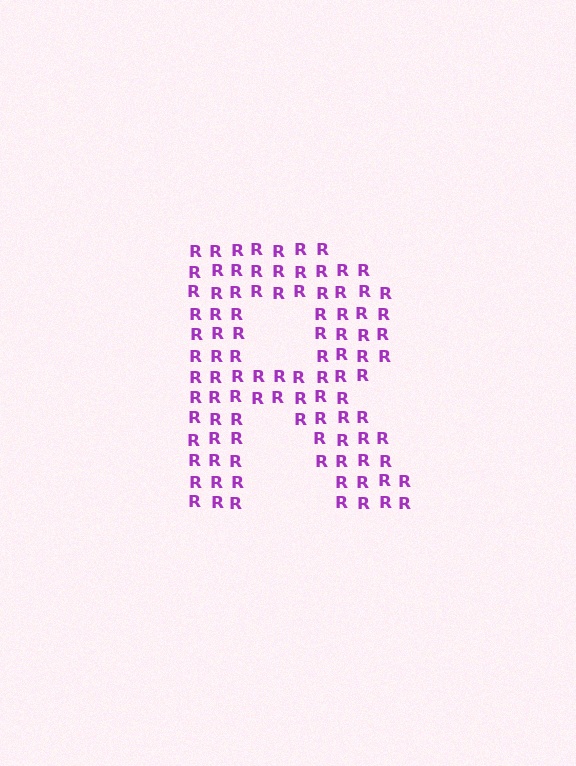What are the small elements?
The small elements are letter R's.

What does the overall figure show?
The overall figure shows the letter R.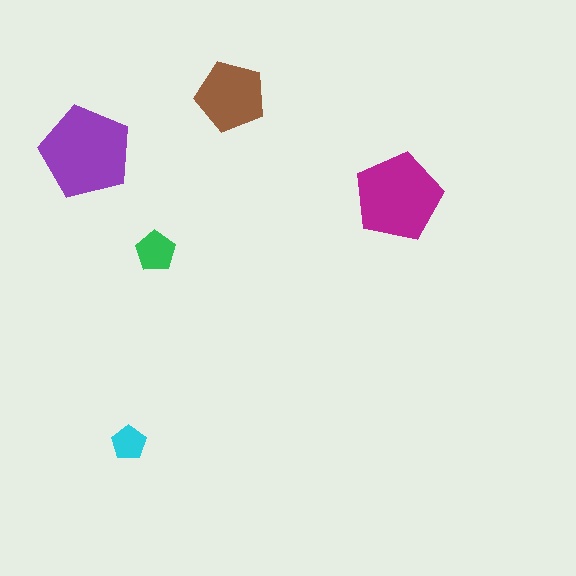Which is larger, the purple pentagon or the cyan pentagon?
The purple one.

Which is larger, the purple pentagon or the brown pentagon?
The purple one.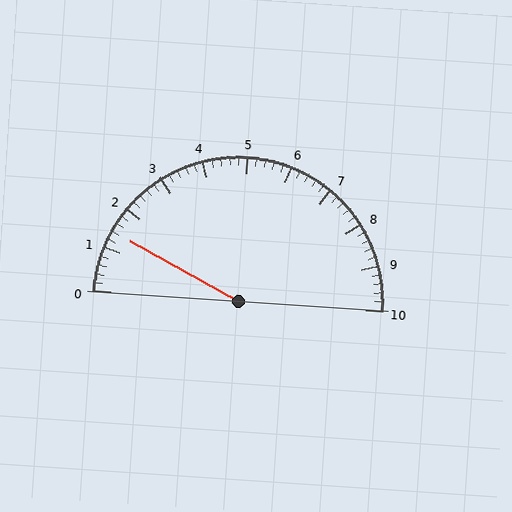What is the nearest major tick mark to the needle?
The nearest major tick mark is 1.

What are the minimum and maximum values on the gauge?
The gauge ranges from 0 to 10.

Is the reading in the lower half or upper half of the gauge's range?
The reading is in the lower half of the range (0 to 10).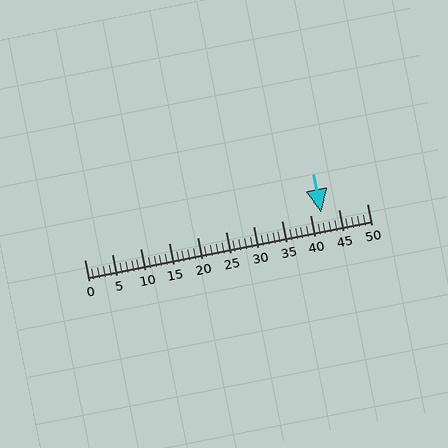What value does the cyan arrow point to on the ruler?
The cyan arrow points to approximately 42.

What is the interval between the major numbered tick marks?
The major tick marks are spaced 5 units apart.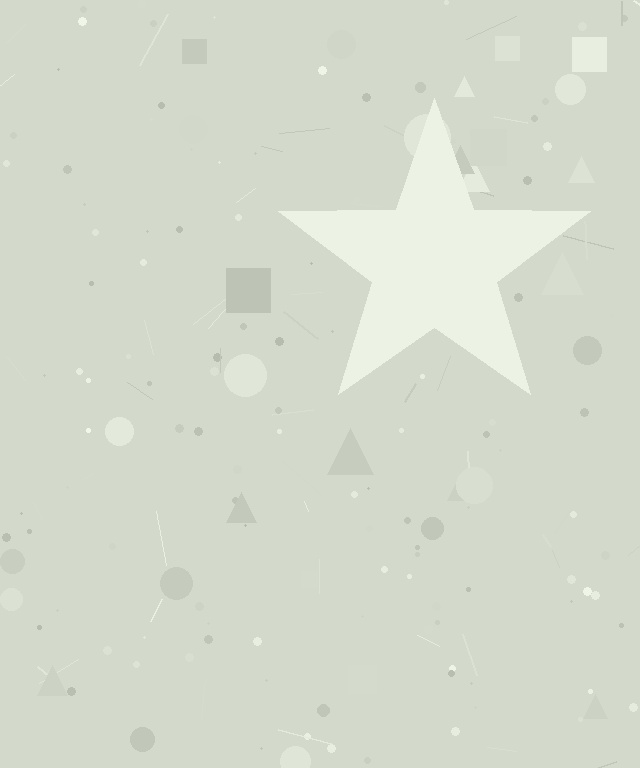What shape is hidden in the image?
A star is hidden in the image.